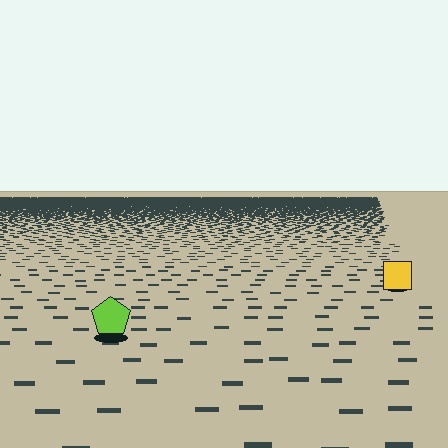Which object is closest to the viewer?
The lime pentagon is closest. The texture marks near it are larger and more spread out.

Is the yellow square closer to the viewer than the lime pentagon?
No. The lime pentagon is closer — you can tell from the texture gradient: the ground texture is coarser near it.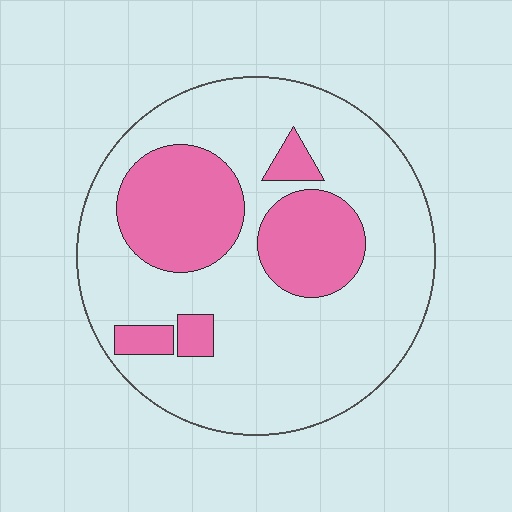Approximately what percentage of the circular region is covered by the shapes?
Approximately 25%.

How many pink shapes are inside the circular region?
5.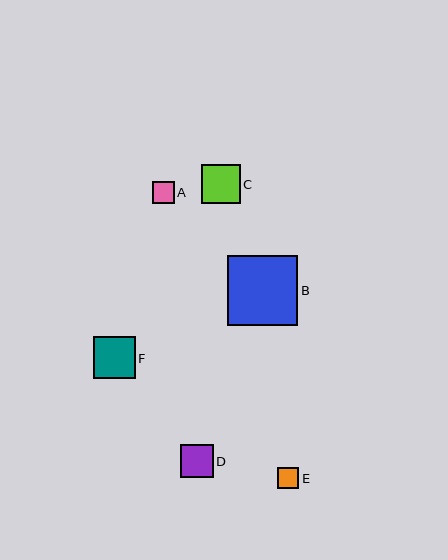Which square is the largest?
Square B is the largest with a size of approximately 70 pixels.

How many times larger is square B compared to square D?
Square B is approximately 2.1 times the size of square D.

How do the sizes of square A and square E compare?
Square A and square E are approximately the same size.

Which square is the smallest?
Square E is the smallest with a size of approximately 21 pixels.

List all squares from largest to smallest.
From largest to smallest: B, F, C, D, A, E.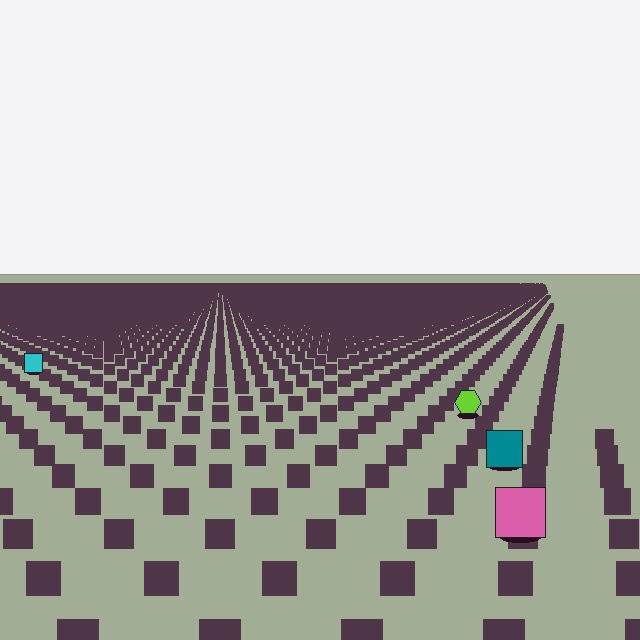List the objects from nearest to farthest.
From nearest to farthest: the pink square, the teal square, the lime hexagon, the cyan square.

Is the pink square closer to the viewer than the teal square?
Yes. The pink square is closer — you can tell from the texture gradient: the ground texture is coarser near it.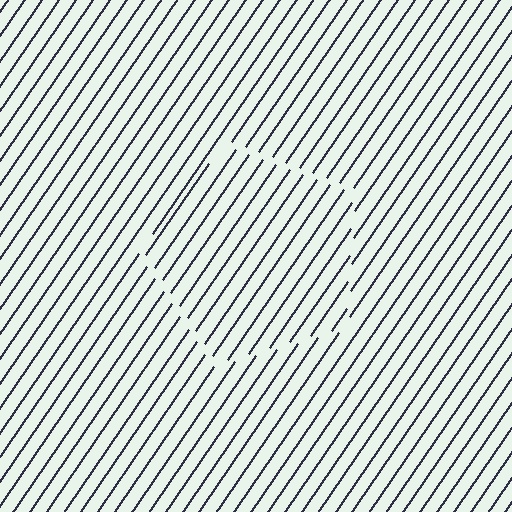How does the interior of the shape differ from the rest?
The interior of the shape contains the same grating, shifted by half a period — the contour is defined by the phase discontinuity where line-ends from the inner and outer gratings abut.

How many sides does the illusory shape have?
5 sides — the line-ends trace a pentagon.